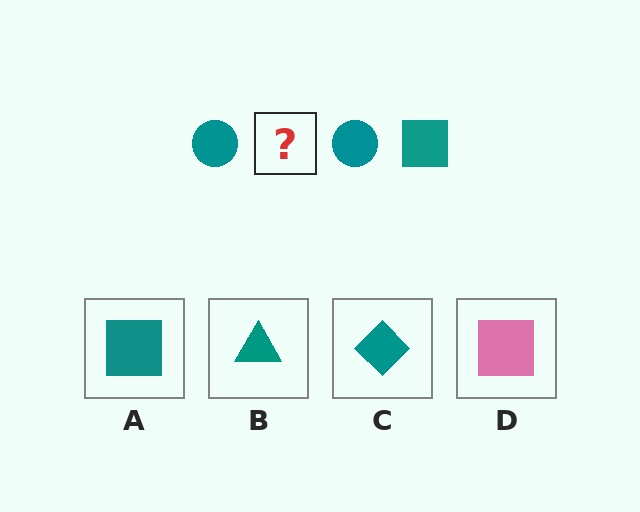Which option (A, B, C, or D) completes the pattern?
A.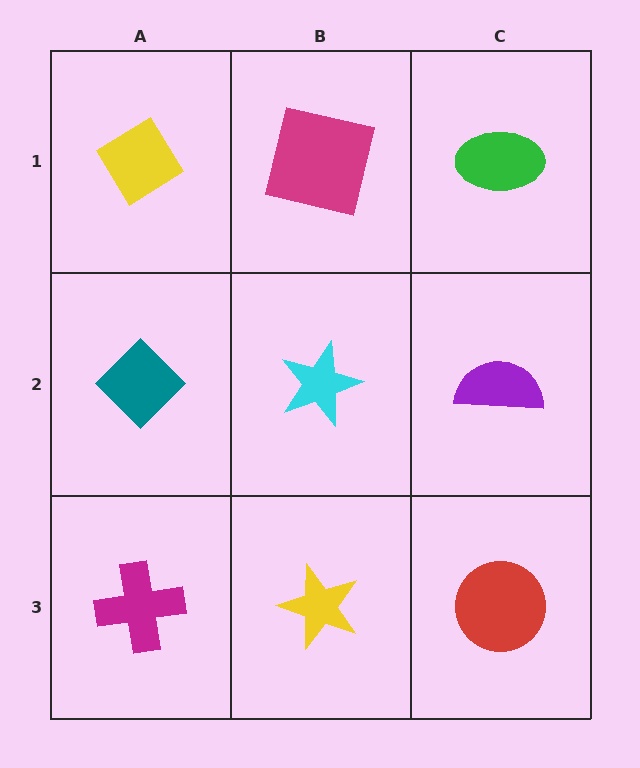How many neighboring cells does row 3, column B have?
3.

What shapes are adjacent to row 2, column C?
A green ellipse (row 1, column C), a red circle (row 3, column C), a cyan star (row 2, column B).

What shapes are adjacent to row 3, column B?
A cyan star (row 2, column B), a magenta cross (row 3, column A), a red circle (row 3, column C).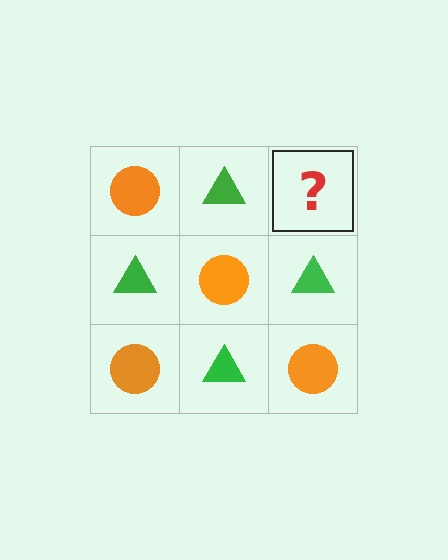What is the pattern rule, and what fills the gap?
The rule is that it alternates orange circle and green triangle in a checkerboard pattern. The gap should be filled with an orange circle.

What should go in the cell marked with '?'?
The missing cell should contain an orange circle.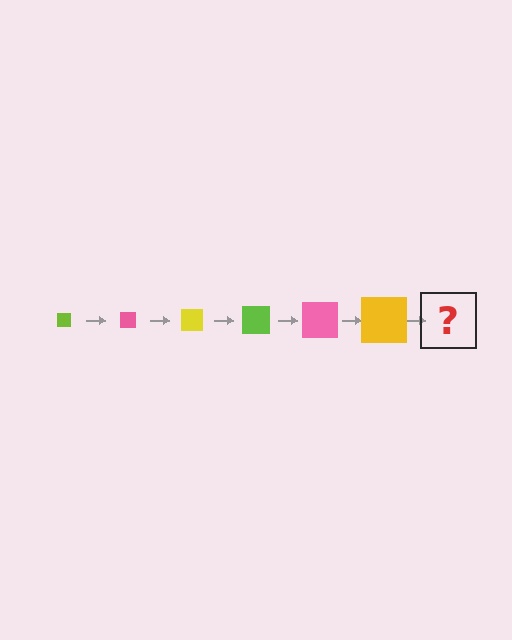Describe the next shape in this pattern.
It should be a lime square, larger than the previous one.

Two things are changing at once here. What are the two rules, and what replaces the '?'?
The two rules are that the square grows larger each step and the color cycles through lime, pink, and yellow. The '?' should be a lime square, larger than the previous one.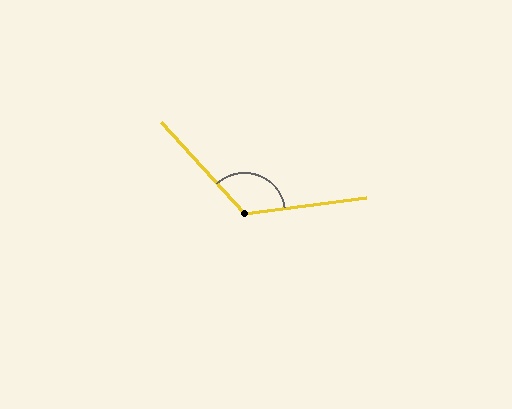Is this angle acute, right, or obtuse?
It is obtuse.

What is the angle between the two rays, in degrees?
Approximately 125 degrees.